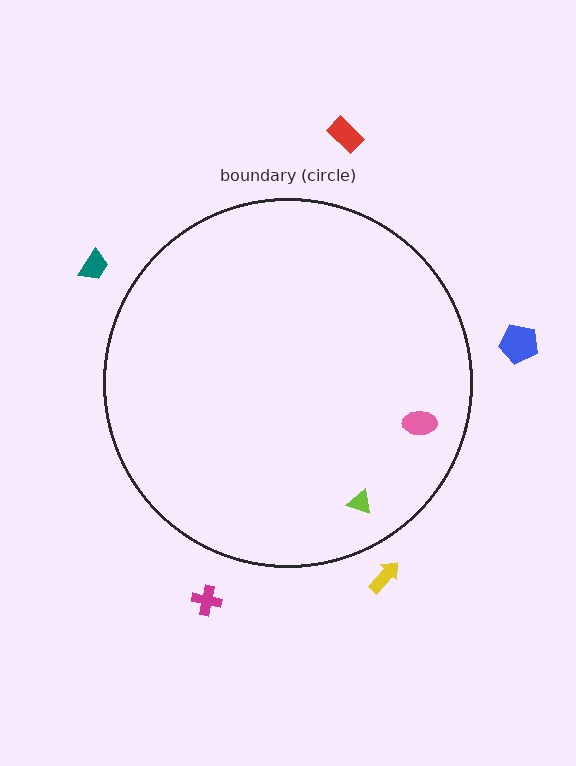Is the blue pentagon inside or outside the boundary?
Outside.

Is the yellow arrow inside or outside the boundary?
Outside.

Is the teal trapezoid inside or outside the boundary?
Outside.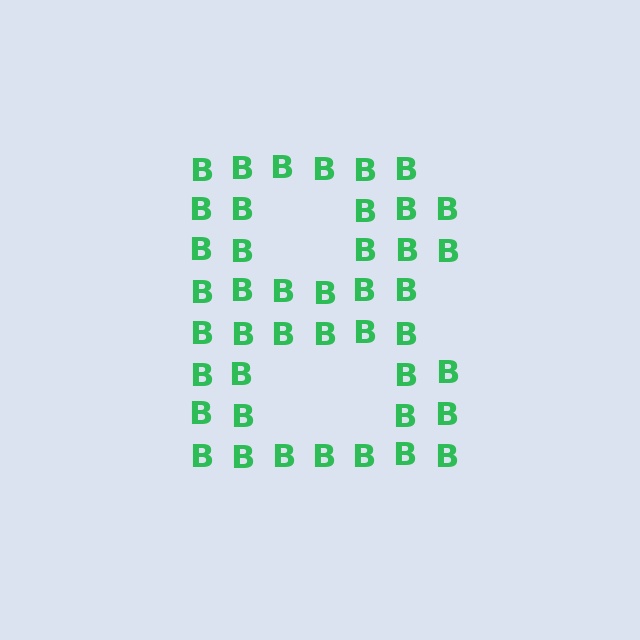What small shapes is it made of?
It is made of small letter B's.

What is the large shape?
The large shape is the letter B.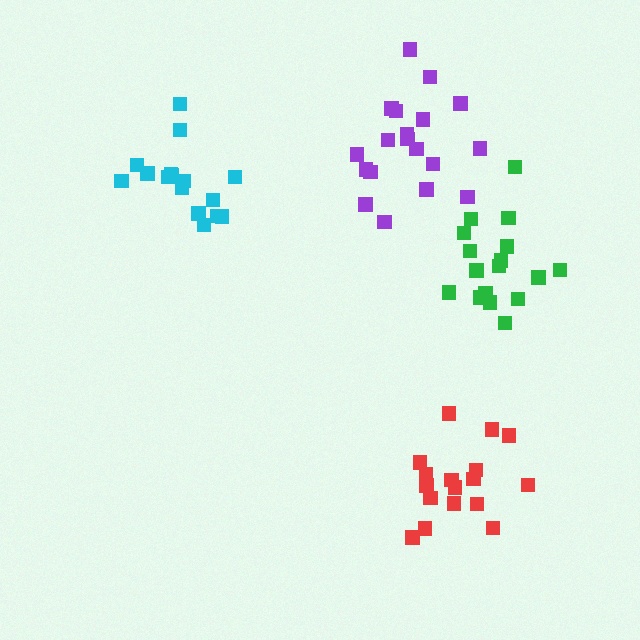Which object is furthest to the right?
The green cluster is rightmost.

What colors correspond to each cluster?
The clusters are colored: purple, cyan, red, green.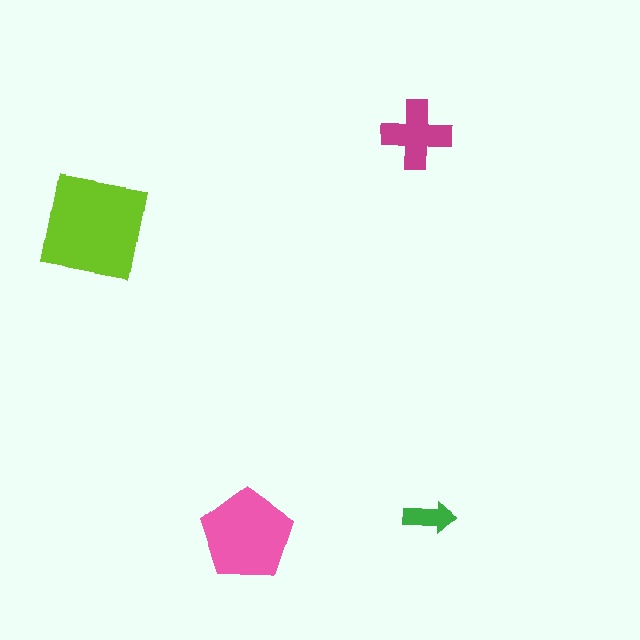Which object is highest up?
The magenta cross is topmost.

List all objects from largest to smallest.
The lime square, the pink pentagon, the magenta cross, the green arrow.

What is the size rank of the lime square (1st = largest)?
1st.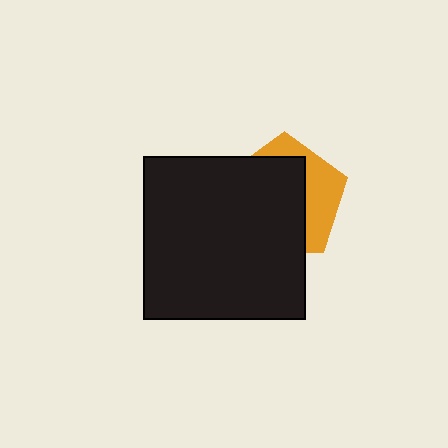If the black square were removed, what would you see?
You would see the complete orange pentagon.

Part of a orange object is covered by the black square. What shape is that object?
It is a pentagon.